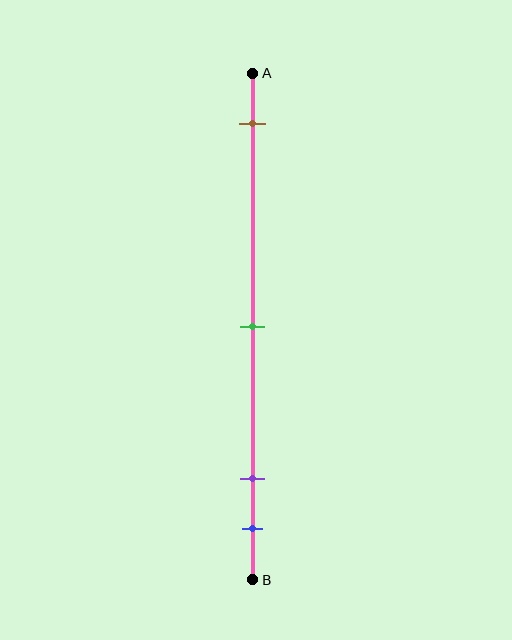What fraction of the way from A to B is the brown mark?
The brown mark is approximately 10% (0.1) of the way from A to B.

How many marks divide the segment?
There are 4 marks dividing the segment.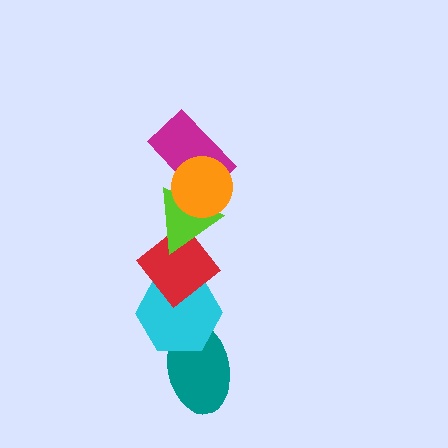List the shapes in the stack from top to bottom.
From top to bottom: the orange circle, the magenta rectangle, the lime triangle, the red diamond, the cyan hexagon, the teal ellipse.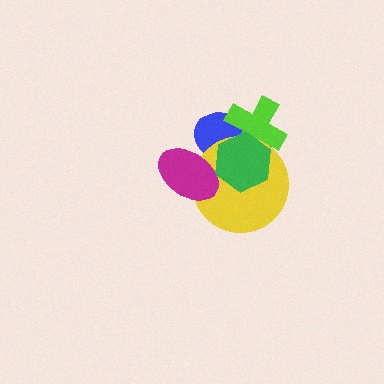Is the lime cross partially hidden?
Yes, it is partially covered by another shape.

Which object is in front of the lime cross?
The green hexagon is in front of the lime cross.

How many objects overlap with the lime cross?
3 objects overlap with the lime cross.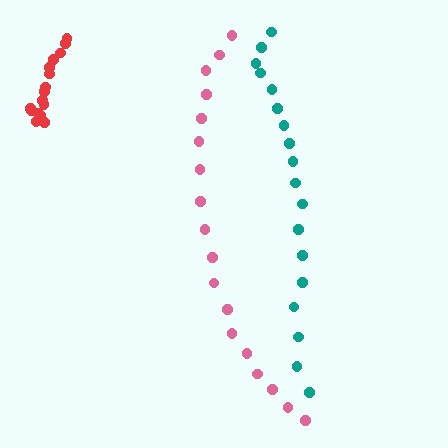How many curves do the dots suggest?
There are 3 distinct paths.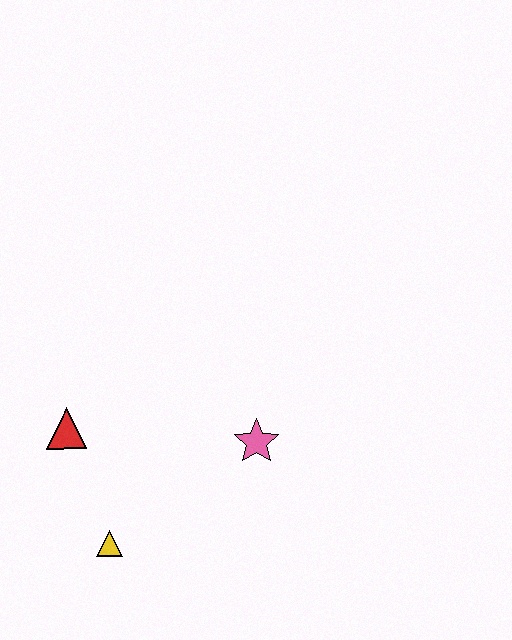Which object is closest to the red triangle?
The yellow triangle is closest to the red triangle.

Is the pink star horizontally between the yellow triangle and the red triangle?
No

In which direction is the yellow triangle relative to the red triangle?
The yellow triangle is below the red triangle.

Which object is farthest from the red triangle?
The pink star is farthest from the red triangle.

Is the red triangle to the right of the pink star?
No